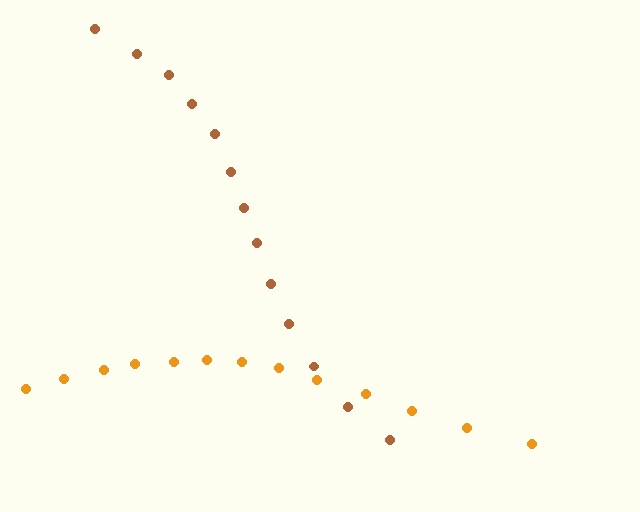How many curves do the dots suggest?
There are 2 distinct paths.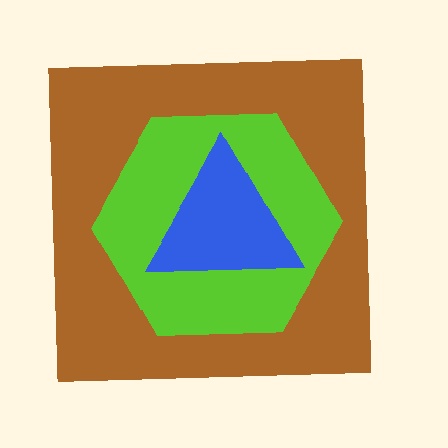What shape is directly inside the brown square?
The lime hexagon.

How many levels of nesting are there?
3.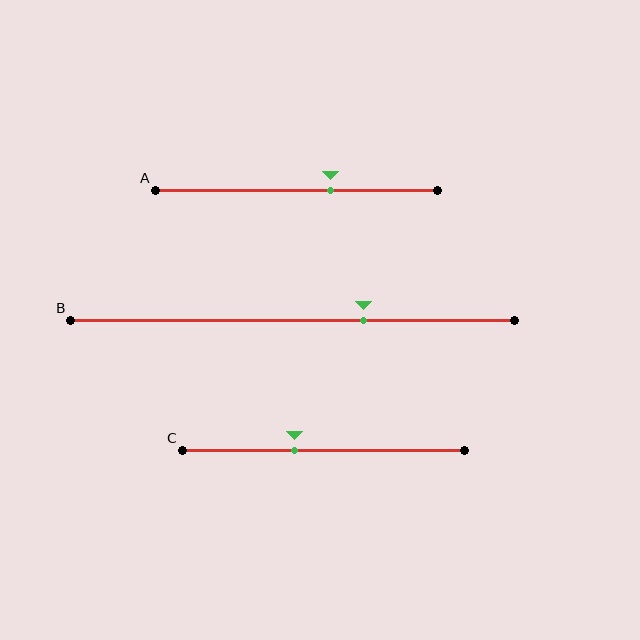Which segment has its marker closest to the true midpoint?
Segment C has its marker closest to the true midpoint.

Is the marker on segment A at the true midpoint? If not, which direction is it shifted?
No, the marker on segment A is shifted to the right by about 12% of the segment length.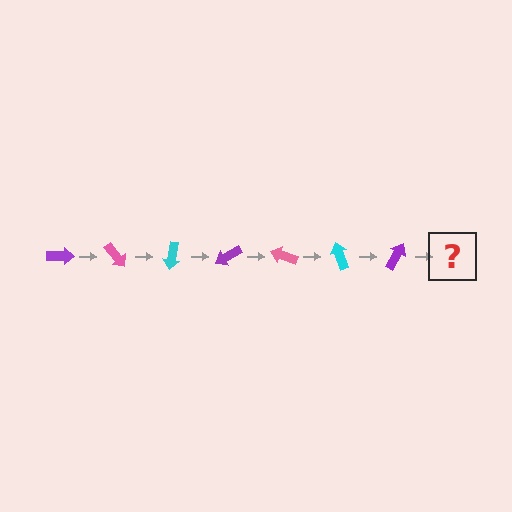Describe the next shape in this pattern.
It should be a pink arrow, rotated 350 degrees from the start.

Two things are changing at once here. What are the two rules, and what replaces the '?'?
The two rules are that it rotates 50 degrees each step and the color cycles through purple, pink, and cyan. The '?' should be a pink arrow, rotated 350 degrees from the start.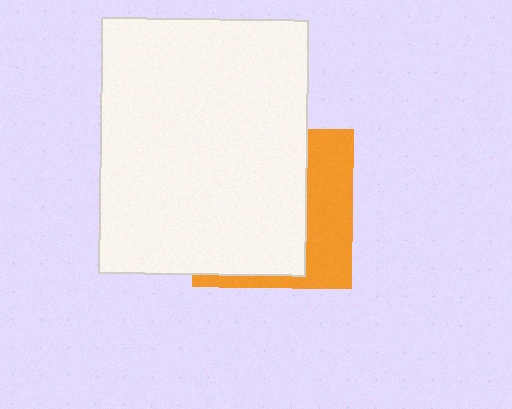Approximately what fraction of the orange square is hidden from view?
Roughly 66% of the orange square is hidden behind the white rectangle.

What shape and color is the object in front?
The object in front is a white rectangle.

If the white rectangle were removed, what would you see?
You would see the complete orange square.